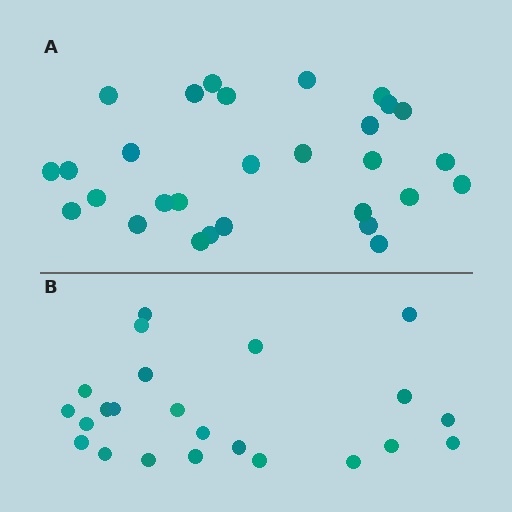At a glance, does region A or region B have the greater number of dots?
Region A (the top region) has more dots.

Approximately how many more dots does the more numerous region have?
Region A has about 6 more dots than region B.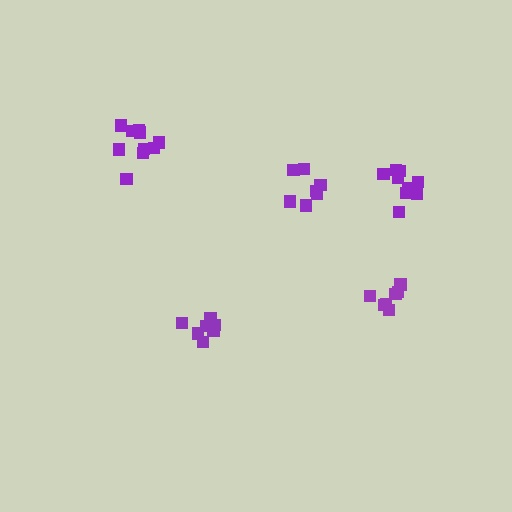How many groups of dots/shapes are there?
There are 5 groups.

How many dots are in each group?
Group 1: 7 dots, Group 2: 7 dots, Group 3: 9 dots, Group 4: 7 dots, Group 5: 10 dots (40 total).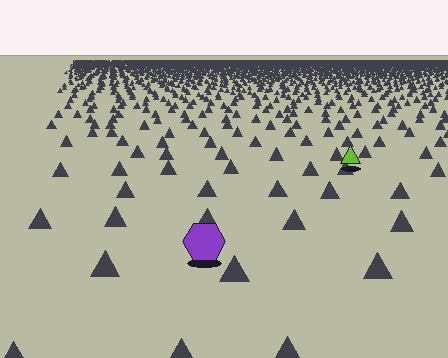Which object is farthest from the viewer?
The lime triangle is farthest from the viewer. It appears smaller and the ground texture around it is denser.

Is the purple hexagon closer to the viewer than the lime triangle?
Yes. The purple hexagon is closer — you can tell from the texture gradient: the ground texture is coarser near it.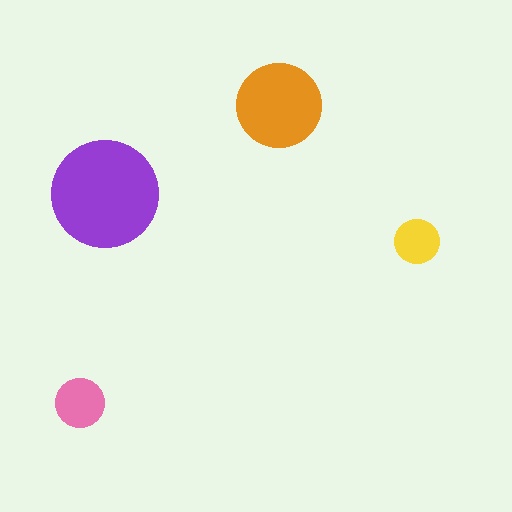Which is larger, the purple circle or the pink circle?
The purple one.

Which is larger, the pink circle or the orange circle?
The orange one.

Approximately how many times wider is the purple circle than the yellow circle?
About 2.5 times wider.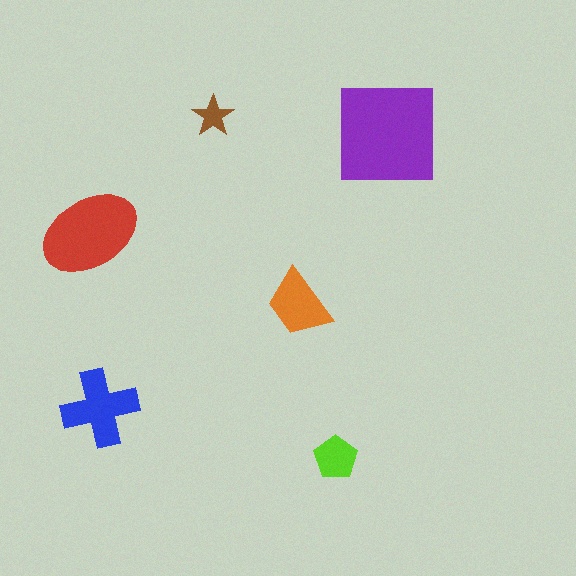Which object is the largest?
The purple square.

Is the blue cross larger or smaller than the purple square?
Smaller.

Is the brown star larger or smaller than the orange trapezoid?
Smaller.